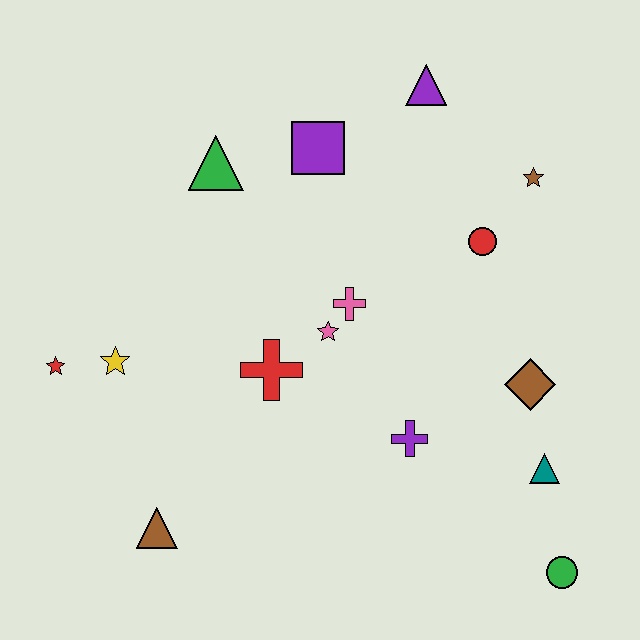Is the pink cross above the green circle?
Yes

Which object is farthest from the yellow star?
The green circle is farthest from the yellow star.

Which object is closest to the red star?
The yellow star is closest to the red star.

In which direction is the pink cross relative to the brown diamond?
The pink cross is to the left of the brown diamond.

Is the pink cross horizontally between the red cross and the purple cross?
Yes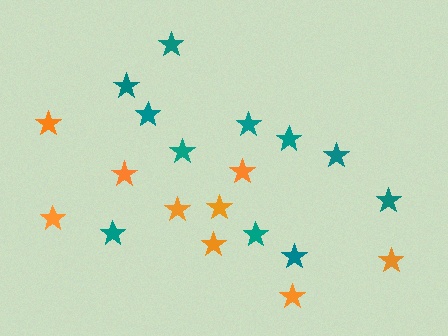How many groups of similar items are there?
There are 2 groups: one group of orange stars (9) and one group of teal stars (11).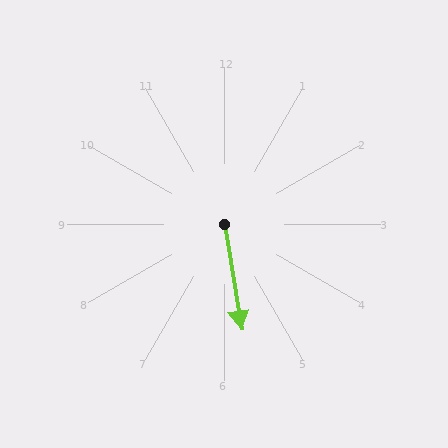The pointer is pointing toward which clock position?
Roughly 6 o'clock.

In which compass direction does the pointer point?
South.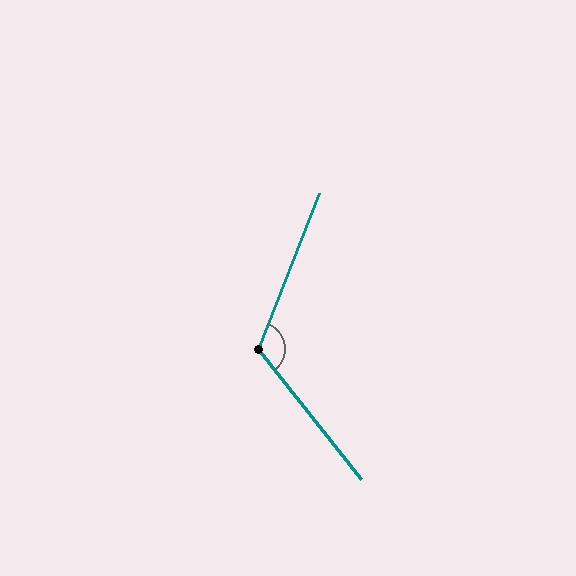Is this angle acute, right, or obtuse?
It is obtuse.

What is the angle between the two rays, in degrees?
Approximately 120 degrees.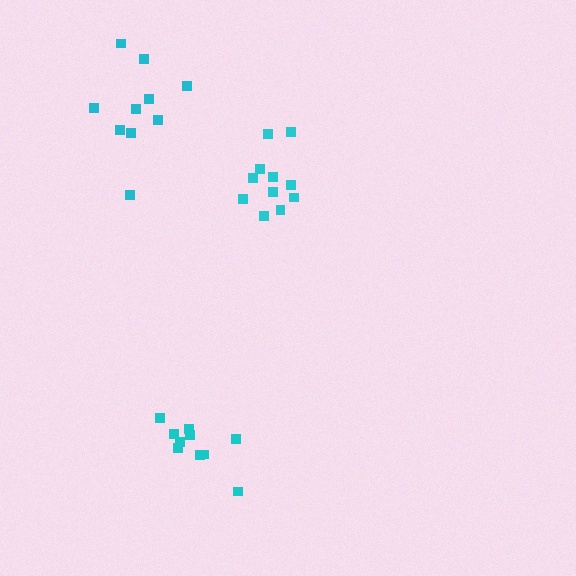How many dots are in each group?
Group 1: 11 dots, Group 2: 10 dots, Group 3: 10 dots (31 total).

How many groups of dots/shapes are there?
There are 3 groups.